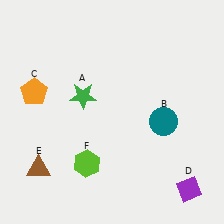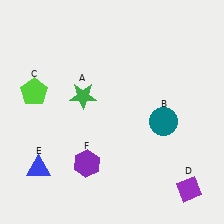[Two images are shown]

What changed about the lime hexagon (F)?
In Image 1, F is lime. In Image 2, it changed to purple.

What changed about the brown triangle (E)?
In Image 1, E is brown. In Image 2, it changed to blue.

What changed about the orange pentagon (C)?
In Image 1, C is orange. In Image 2, it changed to lime.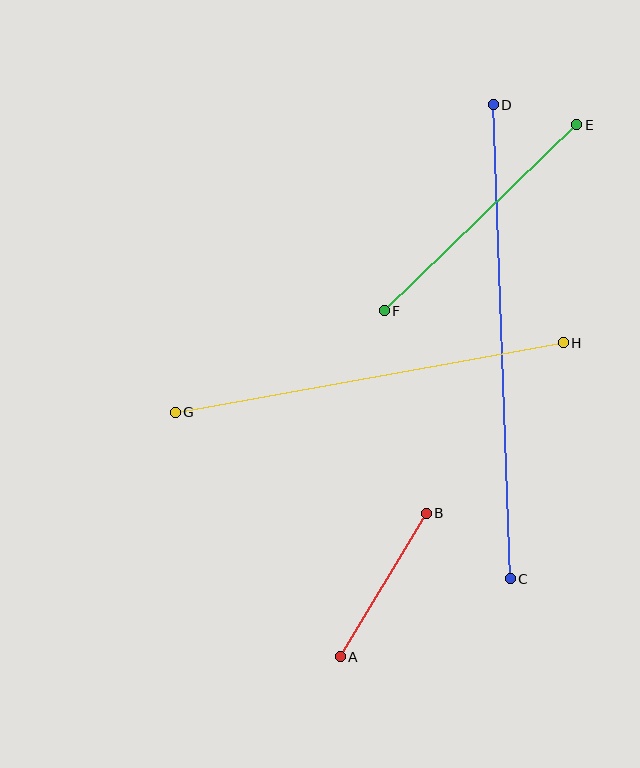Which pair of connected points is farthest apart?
Points C and D are farthest apart.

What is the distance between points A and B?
The distance is approximately 167 pixels.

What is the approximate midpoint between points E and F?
The midpoint is at approximately (480, 218) pixels.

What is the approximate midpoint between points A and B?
The midpoint is at approximately (383, 585) pixels.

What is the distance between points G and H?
The distance is approximately 394 pixels.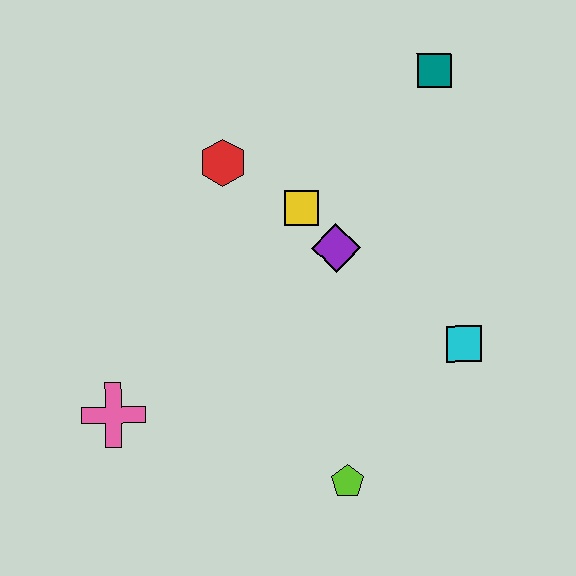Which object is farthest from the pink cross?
The teal square is farthest from the pink cross.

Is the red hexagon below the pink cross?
No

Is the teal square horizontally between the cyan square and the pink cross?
Yes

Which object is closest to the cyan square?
The purple diamond is closest to the cyan square.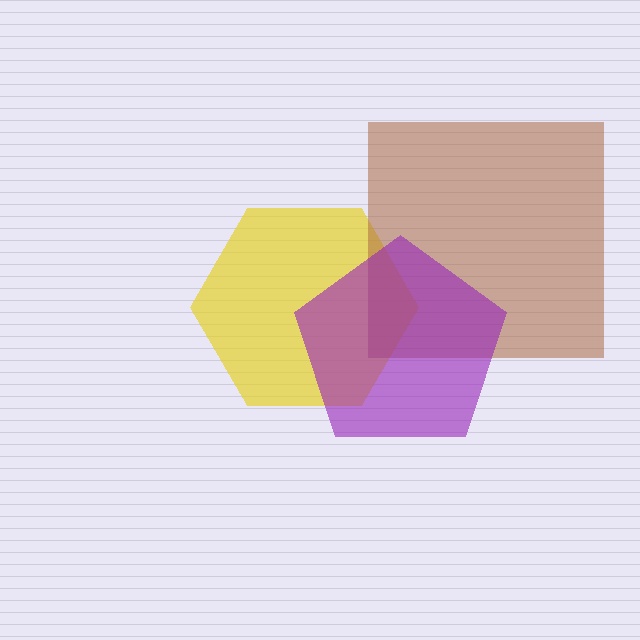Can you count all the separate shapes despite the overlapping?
Yes, there are 3 separate shapes.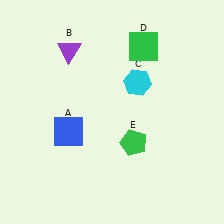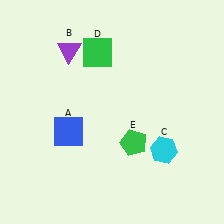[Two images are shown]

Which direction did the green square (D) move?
The green square (D) moved left.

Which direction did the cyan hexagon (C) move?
The cyan hexagon (C) moved down.